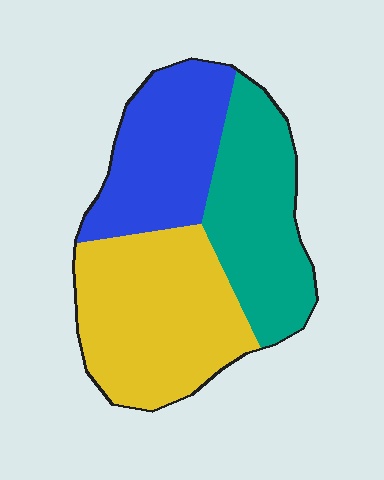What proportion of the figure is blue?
Blue takes up about one quarter (1/4) of the figure.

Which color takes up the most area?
Yellow, at roughly 40%.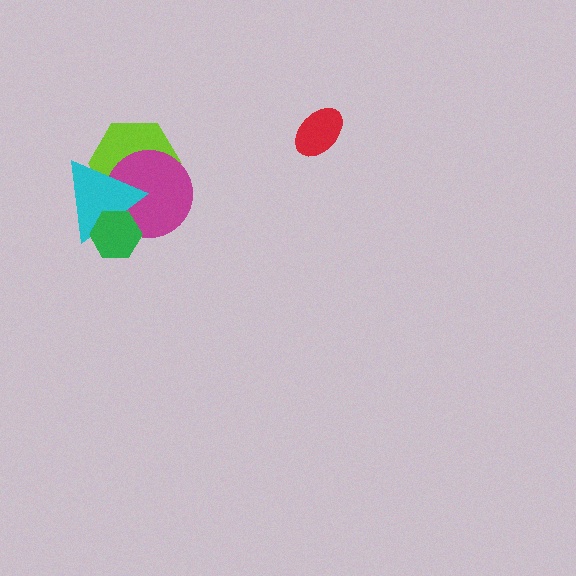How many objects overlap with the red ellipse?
0 objects overlap with the red ellipse.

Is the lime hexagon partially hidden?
Yes, it is partially covered by another shape.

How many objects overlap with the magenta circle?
3 objects overlap with the magenta circle.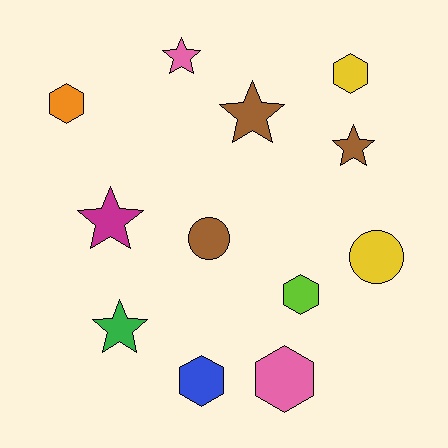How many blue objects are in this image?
There is 1 blue object.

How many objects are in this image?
There are 12 objects.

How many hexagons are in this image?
There are 5 hexagons.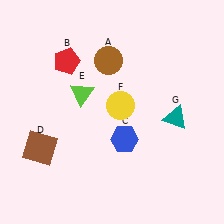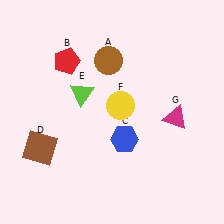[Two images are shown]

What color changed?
The triangle (G) changed from teal in Image 1 to magenta in Image 2.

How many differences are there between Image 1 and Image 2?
There is 1 difference between the two images.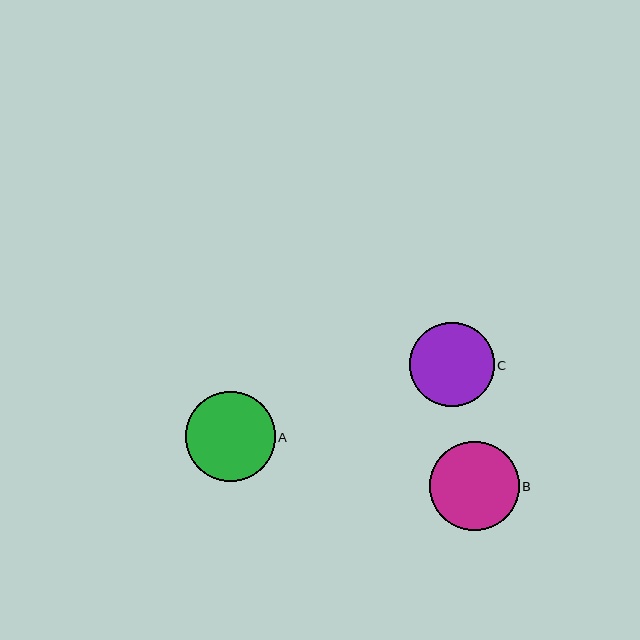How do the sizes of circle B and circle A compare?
Circle B and circle A are approximately the same size.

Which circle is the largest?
Circle B is the largest with a size of approximately 90 pixels.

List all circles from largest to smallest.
From largest to smallest: B, A, C.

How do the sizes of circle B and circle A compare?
Circle B and circle A are approximately the same size.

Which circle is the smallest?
Circle C is the smallest with a size of approximately 84 pixels.